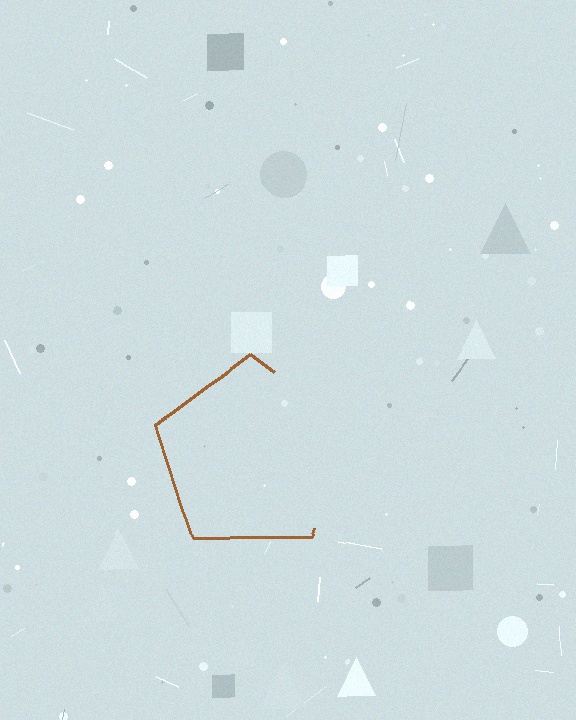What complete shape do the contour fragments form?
The contour fragments form a pentagon.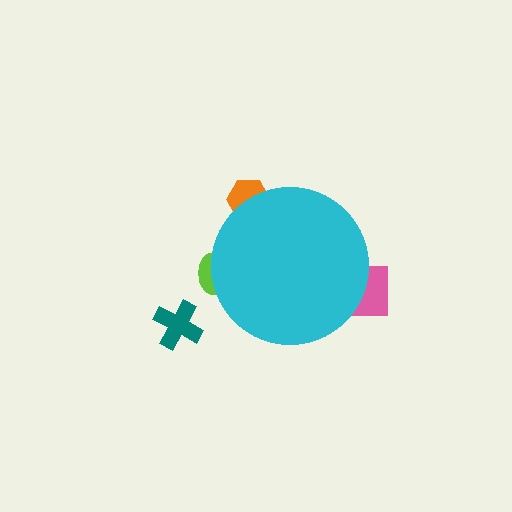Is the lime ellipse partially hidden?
Yes, the lime ellipse is partially hidden behind the cyan circle.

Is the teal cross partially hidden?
No, the teal cross is fully visible.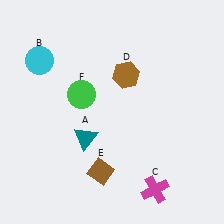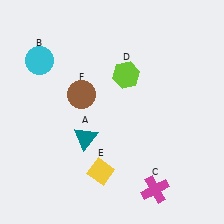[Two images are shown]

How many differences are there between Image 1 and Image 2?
There are 3 differences between the two images.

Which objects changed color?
D changed from brown to lime. E changed from brown to yellow. F changed from green to brown.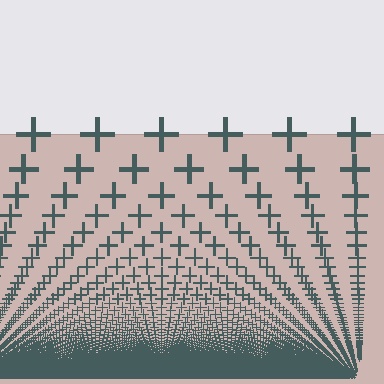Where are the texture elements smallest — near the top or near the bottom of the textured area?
Near the bottom.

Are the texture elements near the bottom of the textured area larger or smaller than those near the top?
Smaller. The gradient is inverted — elements near the bottom are smaller and denser.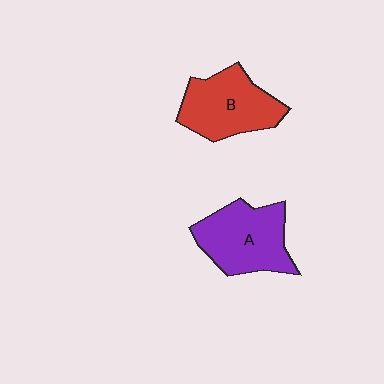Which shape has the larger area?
Shape A (purple).